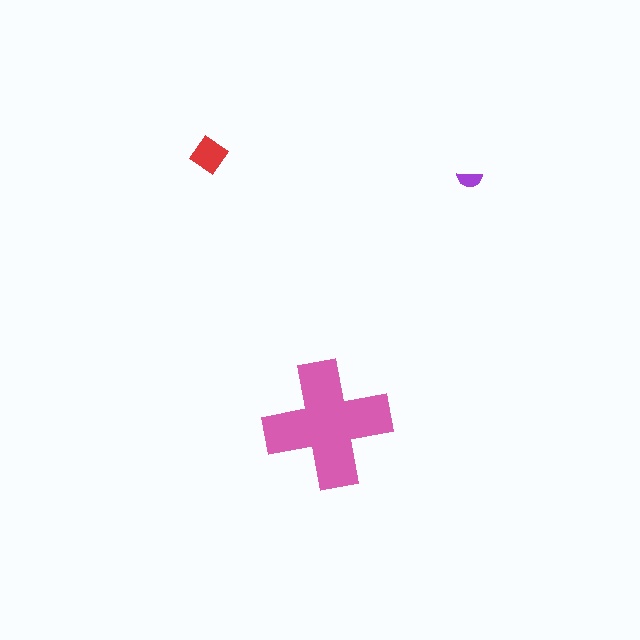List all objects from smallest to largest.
The purple semicircle, the red diamond, the pink cross.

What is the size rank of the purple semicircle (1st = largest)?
3rd.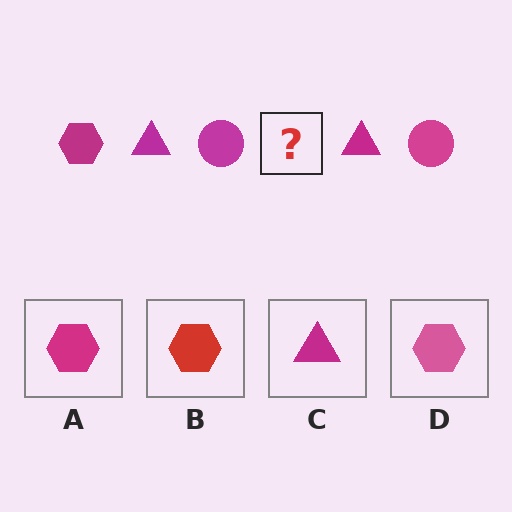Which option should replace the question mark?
Option A.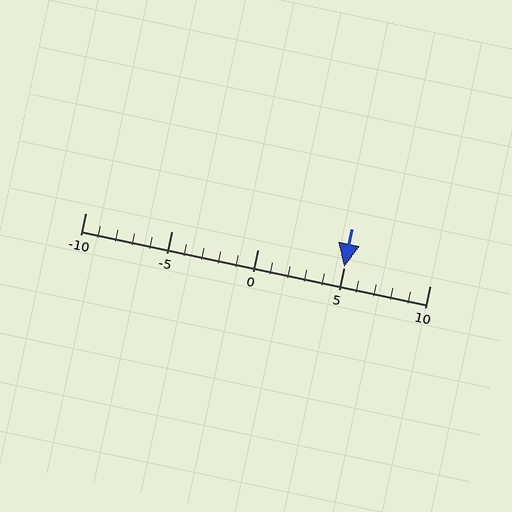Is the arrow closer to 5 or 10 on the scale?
The arrow is closer to 5.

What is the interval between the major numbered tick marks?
The major tick marks are spaced 5 units apart.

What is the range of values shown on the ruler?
The ruler shows values from -10 to 10.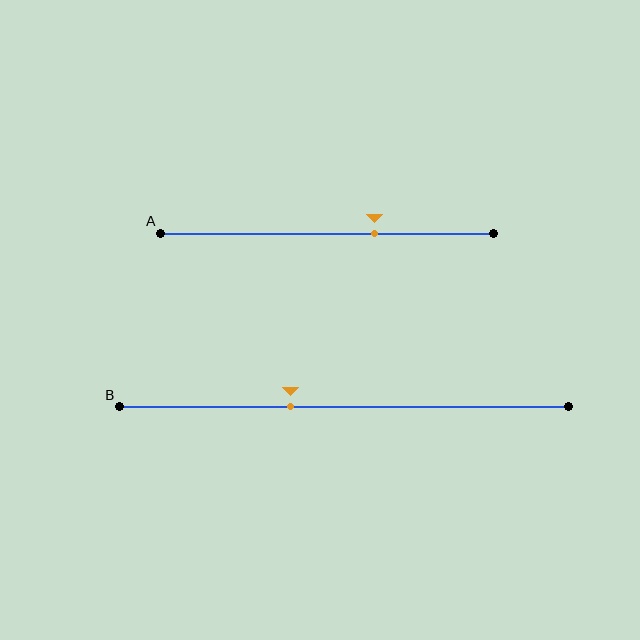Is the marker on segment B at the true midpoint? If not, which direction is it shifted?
No, the marker on segment B is shifted to the left by about 12% of the segment length.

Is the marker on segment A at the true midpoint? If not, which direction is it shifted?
No, the marker on segment A is shifted to the right by about 14% of the segment length.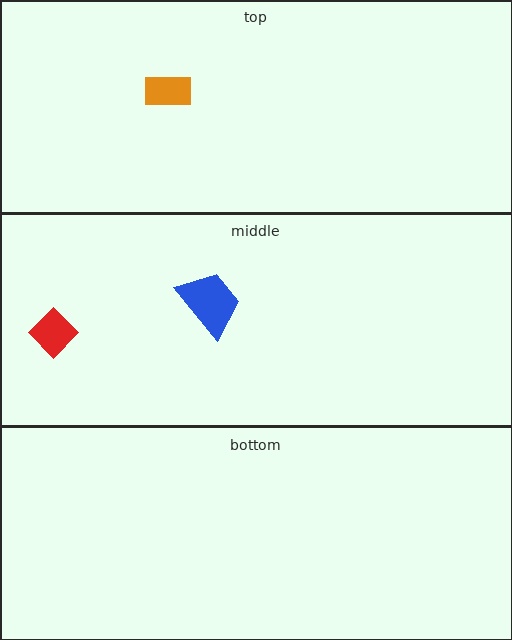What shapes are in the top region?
The orange rectangle.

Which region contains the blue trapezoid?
The middle region.